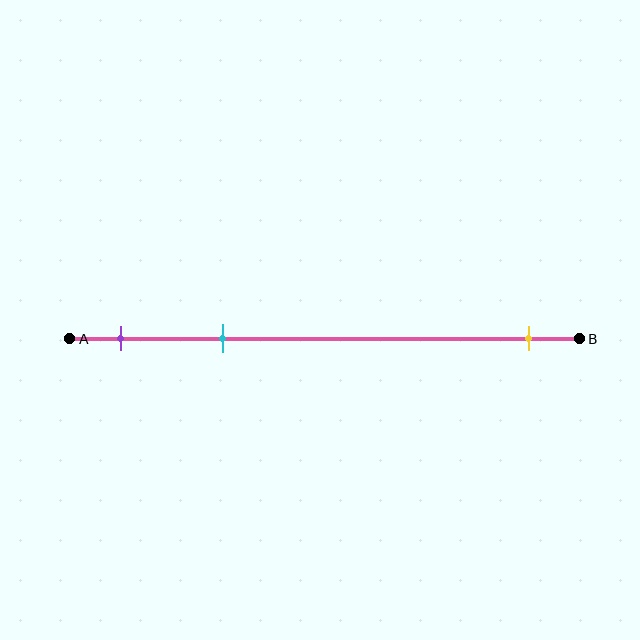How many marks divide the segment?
There are 3 marks dividing the segment.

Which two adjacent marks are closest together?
The purple and cyan marks are the closest adjacent pair.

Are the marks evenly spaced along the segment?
No, the marks are not evenly spaced.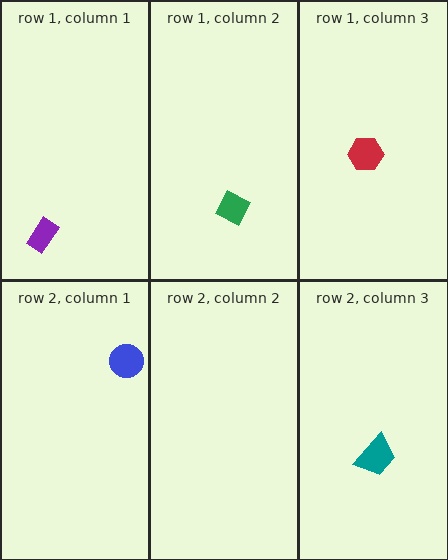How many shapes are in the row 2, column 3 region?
1.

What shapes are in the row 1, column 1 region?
The purple rectangle.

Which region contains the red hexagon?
The row 1, column 3 region.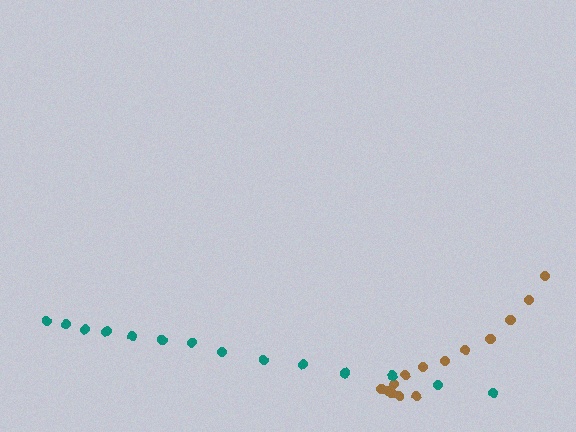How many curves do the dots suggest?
There are 2 distinct paths.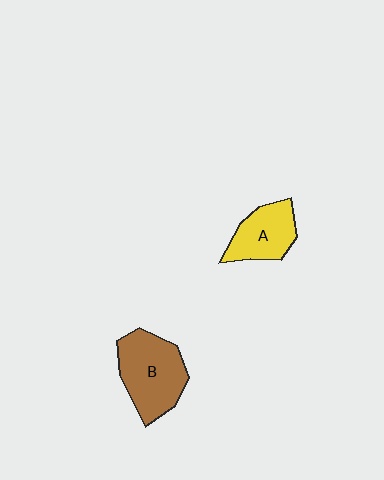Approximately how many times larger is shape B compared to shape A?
Approximately 1.5 times.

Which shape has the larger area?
Shape B (brown).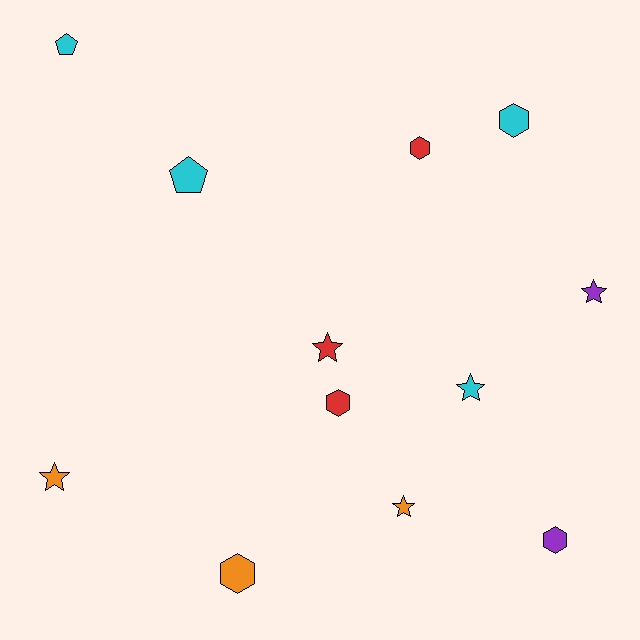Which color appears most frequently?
Cyan, with 4 objects.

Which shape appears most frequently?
Hexagon, with 5 objects.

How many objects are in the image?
There are 12 objects.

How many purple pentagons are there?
There are no purple pentagons.